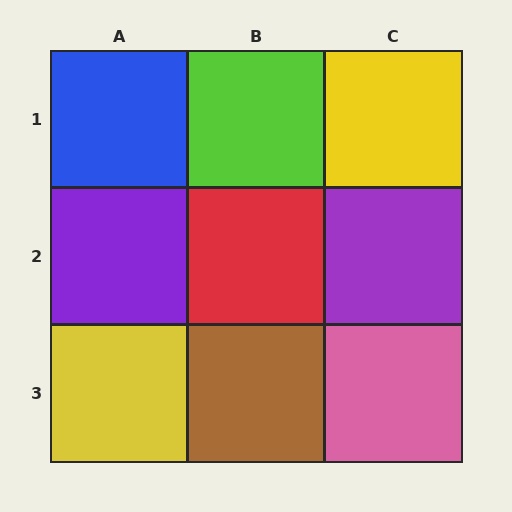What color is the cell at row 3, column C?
Pink.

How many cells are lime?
1 cell is lime.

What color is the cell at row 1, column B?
Lime.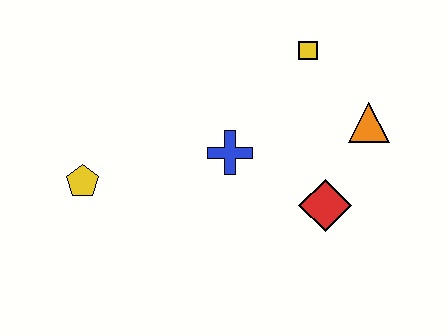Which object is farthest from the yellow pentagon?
The orange triangle is farthest from the yellow pentagon.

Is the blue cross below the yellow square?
Yes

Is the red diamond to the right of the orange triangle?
No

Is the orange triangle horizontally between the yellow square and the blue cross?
No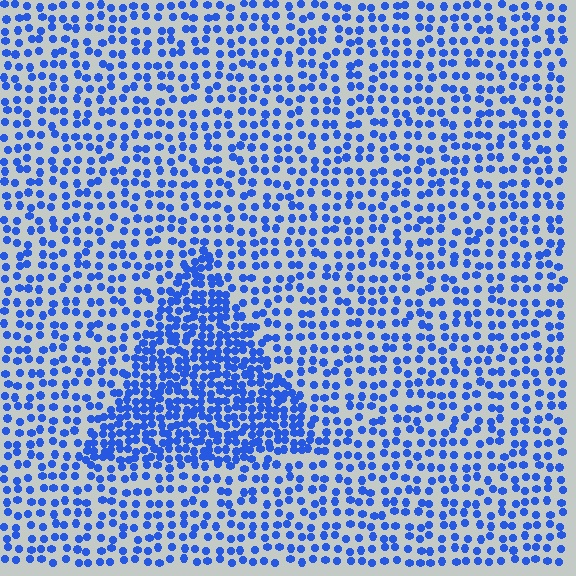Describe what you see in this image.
The image contains small blue elements arranged at two different densities. A triangle-shaped region is visible where the elements are more densely packed than the surrounding area.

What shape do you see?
I see a triangle.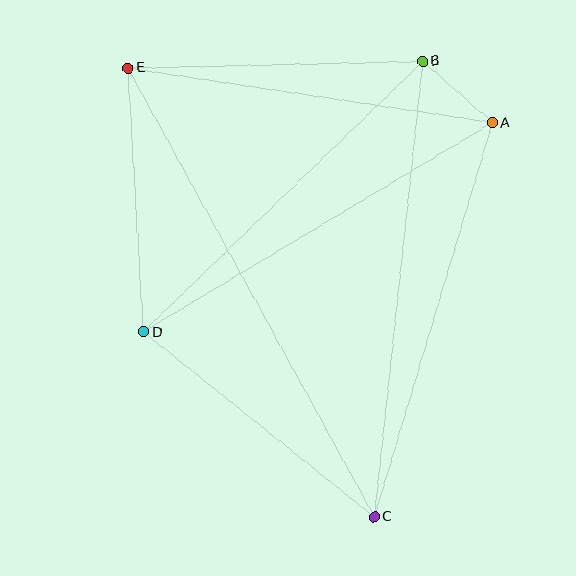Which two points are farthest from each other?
Points C and E are farthest from each other.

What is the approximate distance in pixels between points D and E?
The distance between D and E is approximately 265 pixels.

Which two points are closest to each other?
Points A and B are closest to each other.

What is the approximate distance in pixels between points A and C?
The distance between A and C is approximately 412 pixels.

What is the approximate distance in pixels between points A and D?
The distance between A and D is approximately 406 pixels.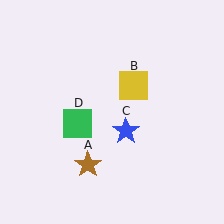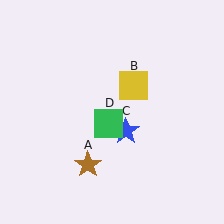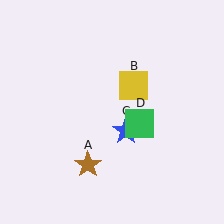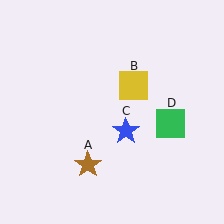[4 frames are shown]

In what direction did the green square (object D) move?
The green square (object D) moved right.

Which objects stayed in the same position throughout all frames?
Brown star (object A) and yellow square (object B) and blue star (object C) remained stationary.